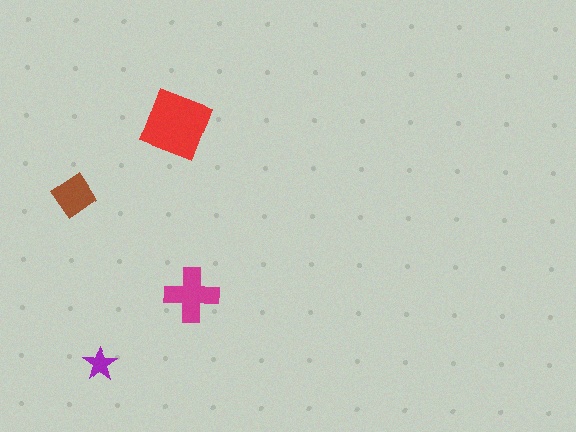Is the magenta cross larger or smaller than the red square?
Smaller.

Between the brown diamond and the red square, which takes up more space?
The red square.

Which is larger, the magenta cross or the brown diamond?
The magenta cross.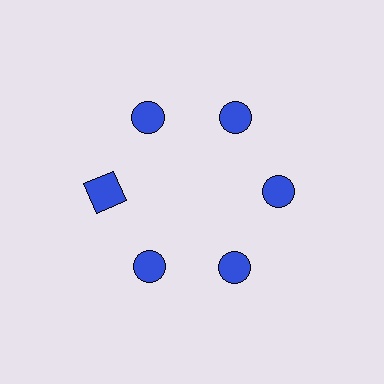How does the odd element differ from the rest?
It has a different shape: square instead of circle.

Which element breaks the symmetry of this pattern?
The blue square at roughly the 9 o'clock position breaks the symmetry. All other shapes are blue circles.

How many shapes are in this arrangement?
There are 6 shapes arranged in a ring pattern.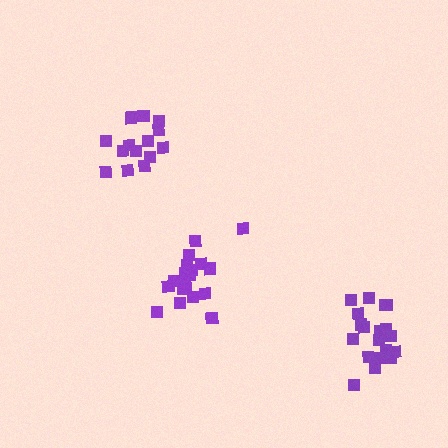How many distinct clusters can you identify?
There are 3 distinct clusters.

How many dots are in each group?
Group 1: 19 dots, Group 2: 18 dots, Group 3: 14 dots (51 total).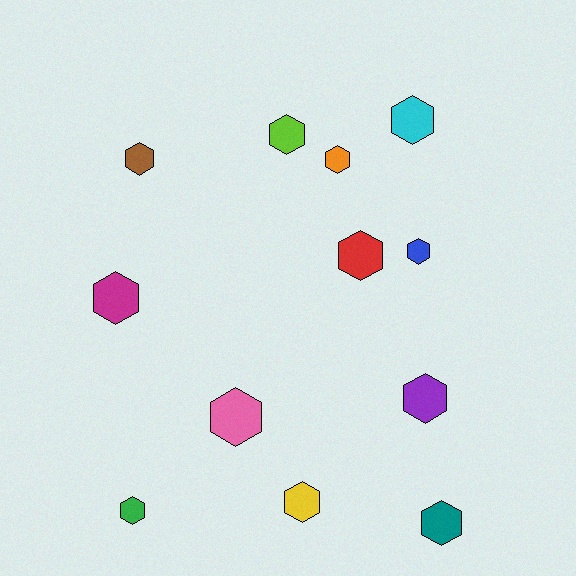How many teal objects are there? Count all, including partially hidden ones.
There is 1 teal object.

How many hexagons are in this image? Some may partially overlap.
There are 12 hexagons.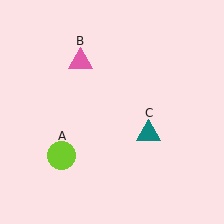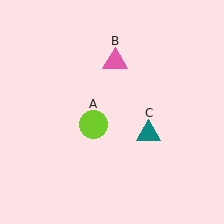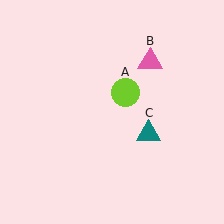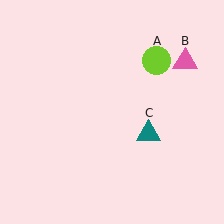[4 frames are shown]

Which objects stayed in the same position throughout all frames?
Teal triangle (object C) remained stationary.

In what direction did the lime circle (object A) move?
The lime circle (object A) moved up and to the right.